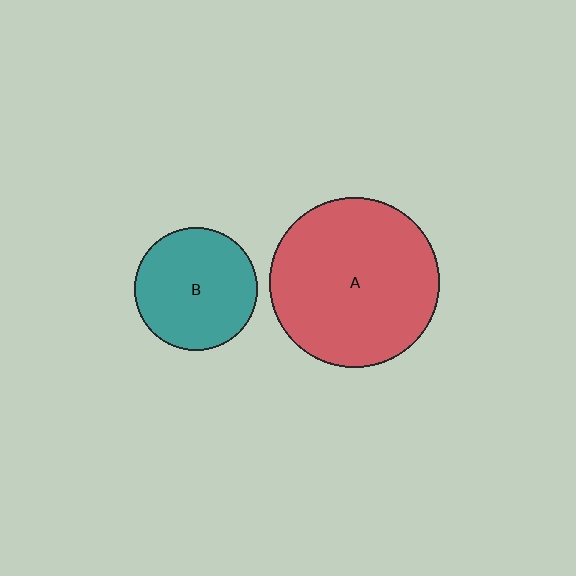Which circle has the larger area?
Circle A (red).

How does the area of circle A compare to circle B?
Approximately 1.9 times.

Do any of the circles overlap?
No, none of the circles overlap.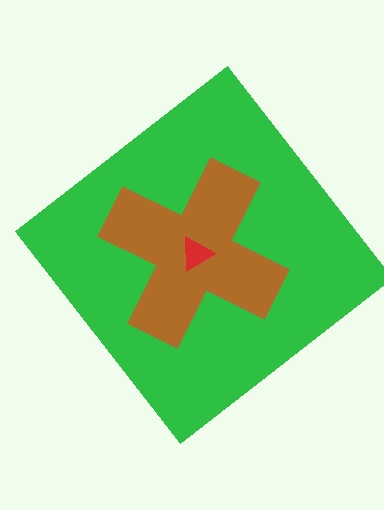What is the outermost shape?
The green diamond.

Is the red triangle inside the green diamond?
Yes.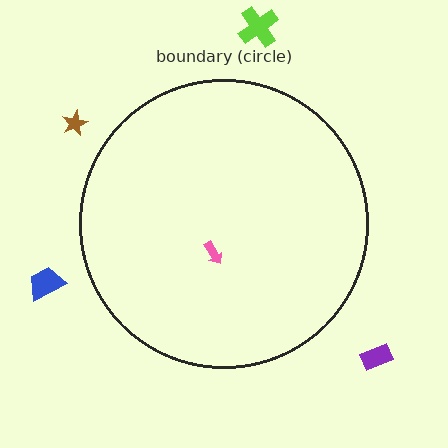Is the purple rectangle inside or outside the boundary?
Outside.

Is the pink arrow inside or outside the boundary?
Inside.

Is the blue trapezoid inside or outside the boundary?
Outside.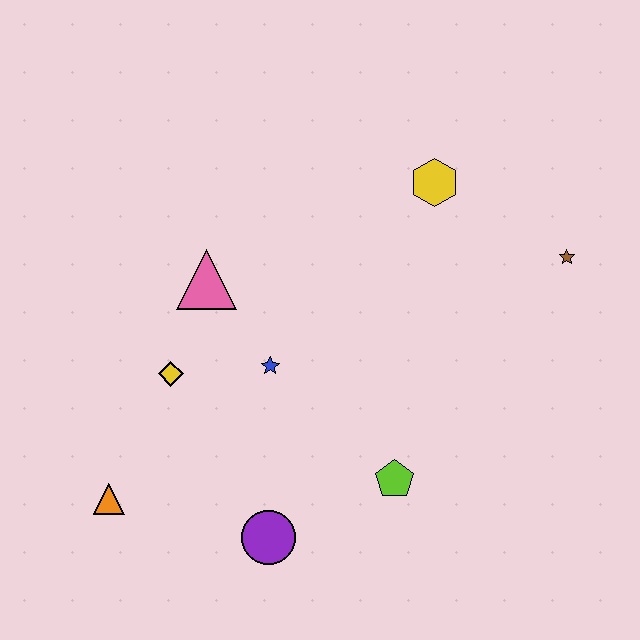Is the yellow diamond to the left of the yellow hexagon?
Yes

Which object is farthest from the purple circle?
The brown star is farthest from the purple circle.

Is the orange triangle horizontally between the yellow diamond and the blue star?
No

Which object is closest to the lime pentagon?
The purple circle is closest to the lime pentagon.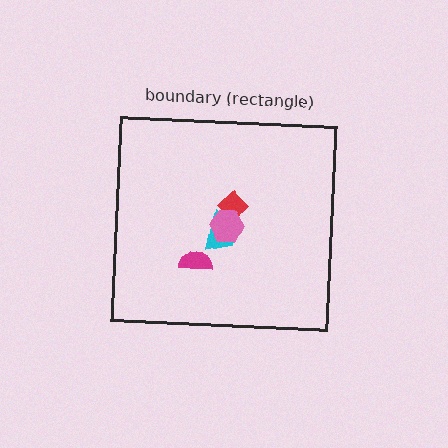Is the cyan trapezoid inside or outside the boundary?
Inside.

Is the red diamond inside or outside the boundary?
Inside.